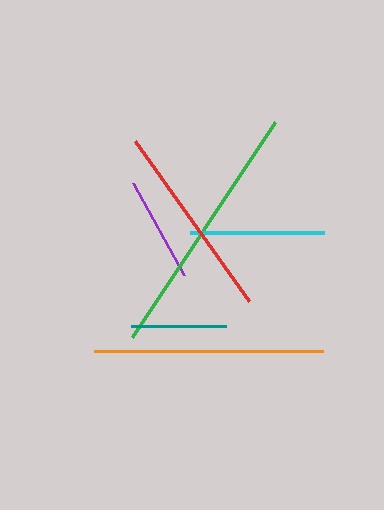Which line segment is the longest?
The green line is the longest at approximately 258 pixels.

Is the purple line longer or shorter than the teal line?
The purple line is longer than the teal line.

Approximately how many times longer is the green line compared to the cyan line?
The green line is approximately 1.9 times the length of the cyan line.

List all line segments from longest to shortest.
From longest to shortest: green, orange, red, cyan, purple, teal.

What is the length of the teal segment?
The teal segment is approximately 95 pixels long.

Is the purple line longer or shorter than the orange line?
The orange line is longer than the purple line.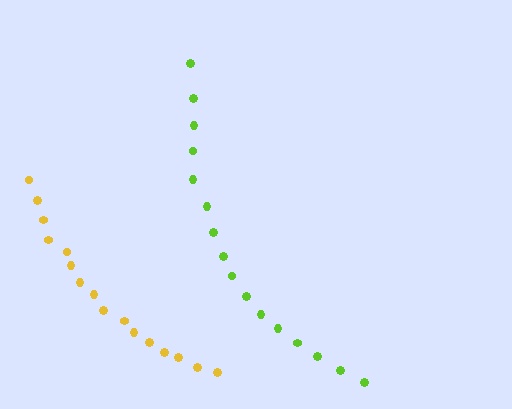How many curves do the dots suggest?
There are 2 distinct paths.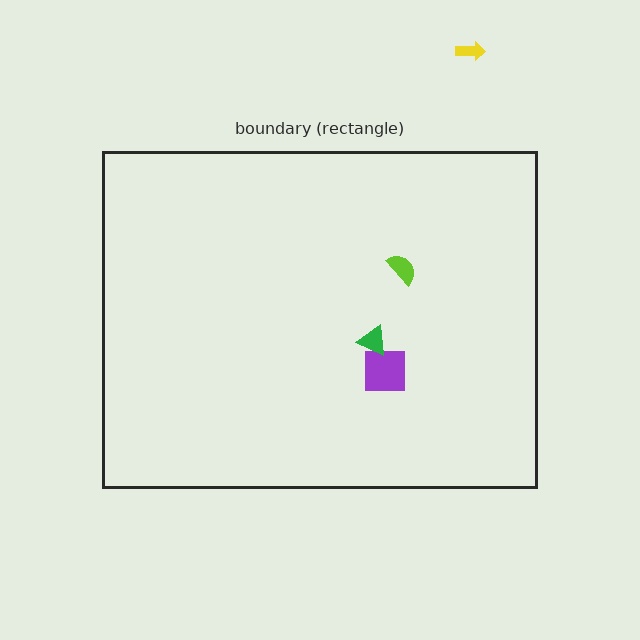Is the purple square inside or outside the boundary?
Inside.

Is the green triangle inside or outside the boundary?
Inside.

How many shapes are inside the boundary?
3 inside, 1 outside.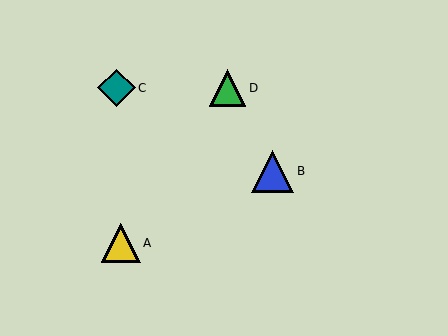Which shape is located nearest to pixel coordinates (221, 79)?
The green triangle (labeled D) at (228, 88) is nearest to that location.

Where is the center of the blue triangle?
The center of the blue triangle is at (273, 171).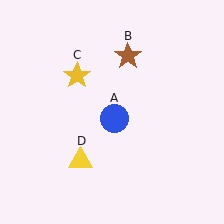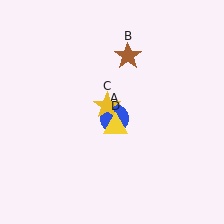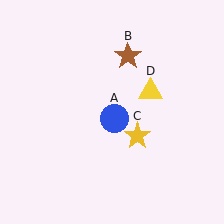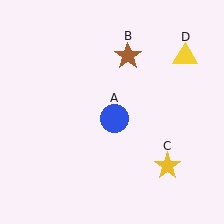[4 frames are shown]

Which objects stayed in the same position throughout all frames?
Blue circle (object A) and brown star (object B) remained stationary.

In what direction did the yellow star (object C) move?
The yellow star (object C) moved down and to the right.